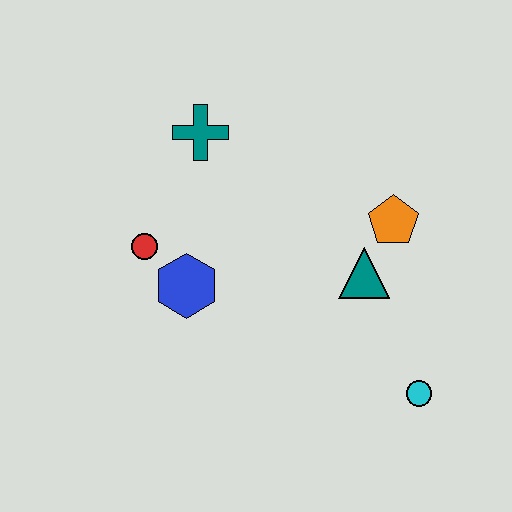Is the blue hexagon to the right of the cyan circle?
No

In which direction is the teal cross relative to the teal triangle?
The teal cross is to the left of the teal triangle.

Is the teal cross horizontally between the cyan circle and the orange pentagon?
No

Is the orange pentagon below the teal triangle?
No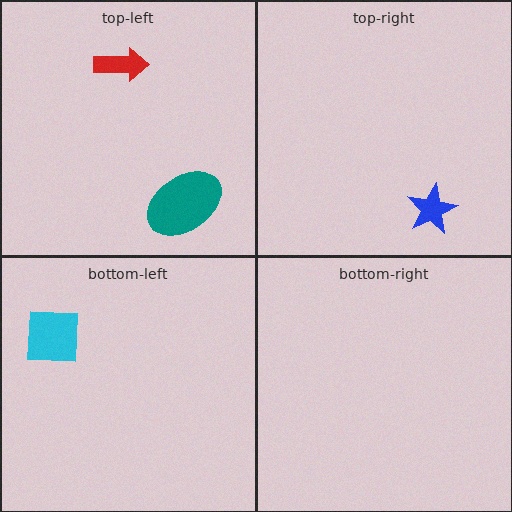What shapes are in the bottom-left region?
The cyan square.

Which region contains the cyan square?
The bottom-left region.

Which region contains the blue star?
The top-right region.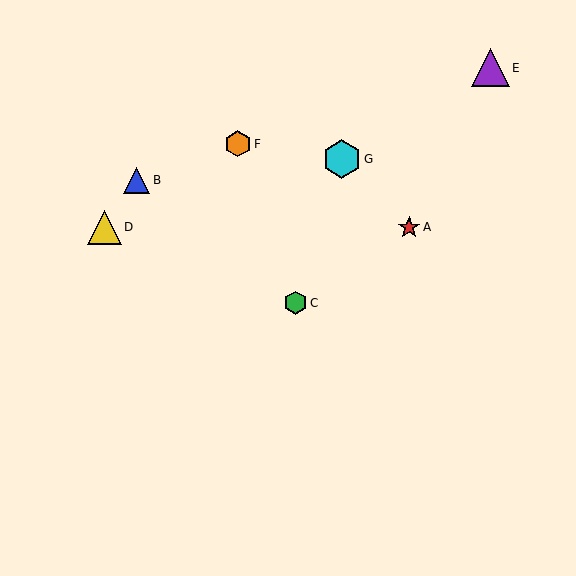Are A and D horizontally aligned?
Yes, both are at y≈227.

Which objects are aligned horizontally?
Objects A, D are aligned horizontally.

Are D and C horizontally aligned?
No, D is at y≈227 and C is at y≈303.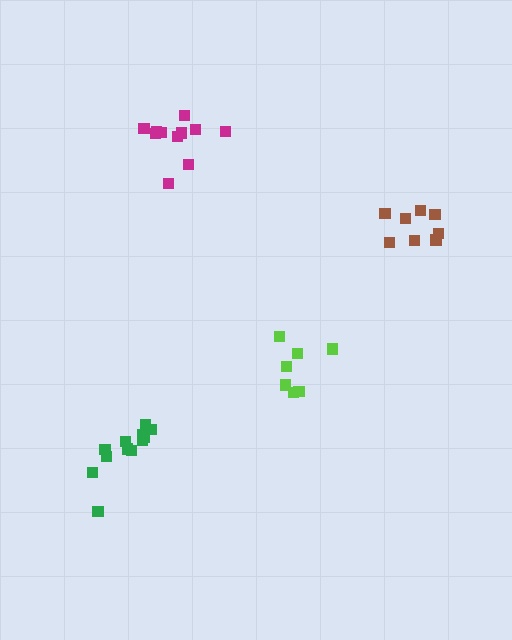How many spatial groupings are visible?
There are 4 spatial groupings.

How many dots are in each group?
Group 1: 11 dots, Group 2: 7 dots, Group 3: 12 dots, Group 4: 8 dots (38 total).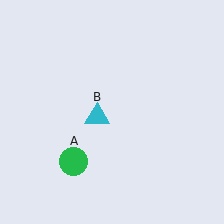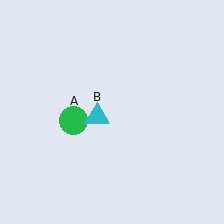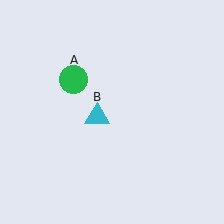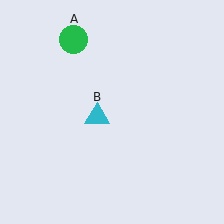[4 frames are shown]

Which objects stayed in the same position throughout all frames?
Cyan triangle (object B) remained stationary.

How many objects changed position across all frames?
1 object changed position: green circle (object A).